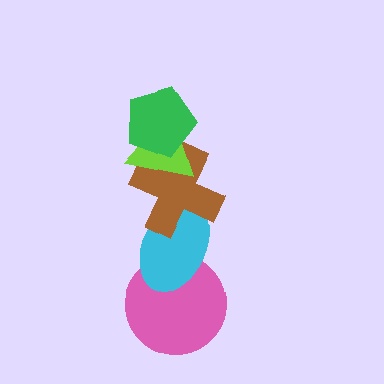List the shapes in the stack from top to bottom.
From top to bottom: the green pentagon, the lime triangle, the brown cross, the cyan ellipse, the pink circle.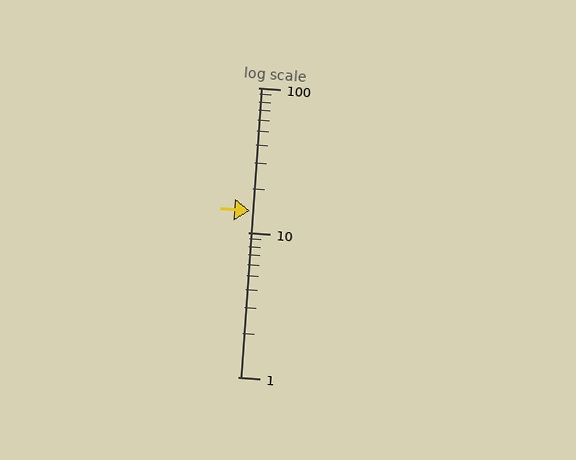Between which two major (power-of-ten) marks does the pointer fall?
The pointer is between 10 and 100.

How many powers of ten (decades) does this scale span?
The scale spans 2 decades, from 1 to 100.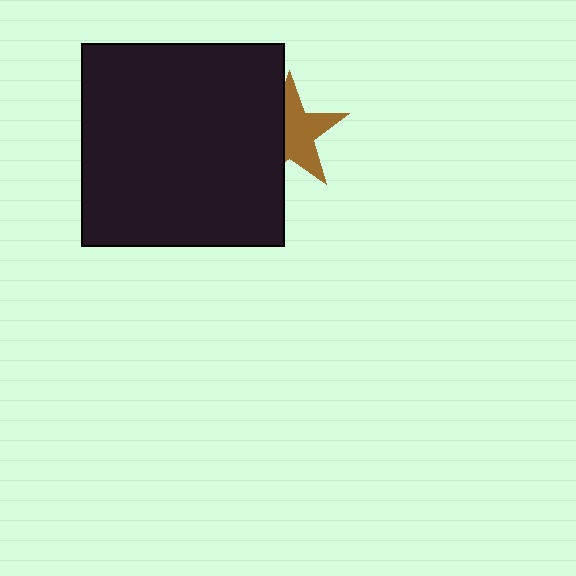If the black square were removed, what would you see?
You would see the complete brown star.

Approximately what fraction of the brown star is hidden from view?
Roughly 43% of the brown star is hidden behind the black square.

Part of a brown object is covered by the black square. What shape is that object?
It is a star.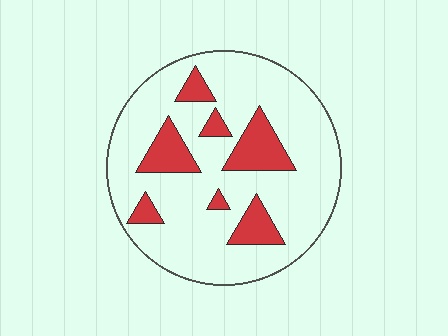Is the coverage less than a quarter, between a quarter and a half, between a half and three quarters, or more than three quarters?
Less than a quarter.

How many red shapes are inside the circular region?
7.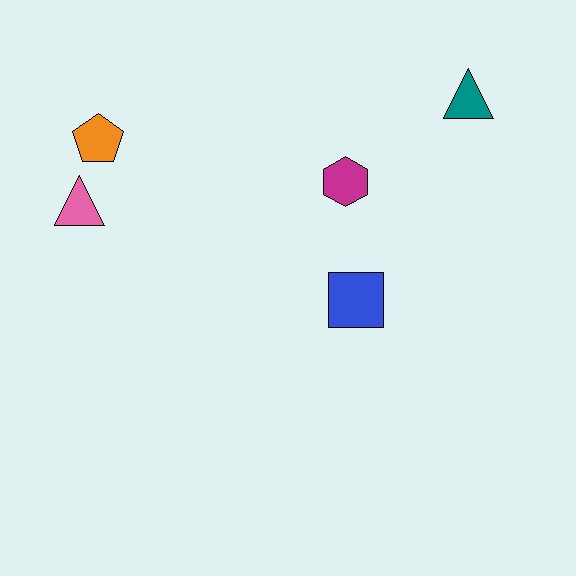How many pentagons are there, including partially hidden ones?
There is 1 pentagon.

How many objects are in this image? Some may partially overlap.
There are 5 objects.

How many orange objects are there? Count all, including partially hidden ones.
There is 1 orange object.